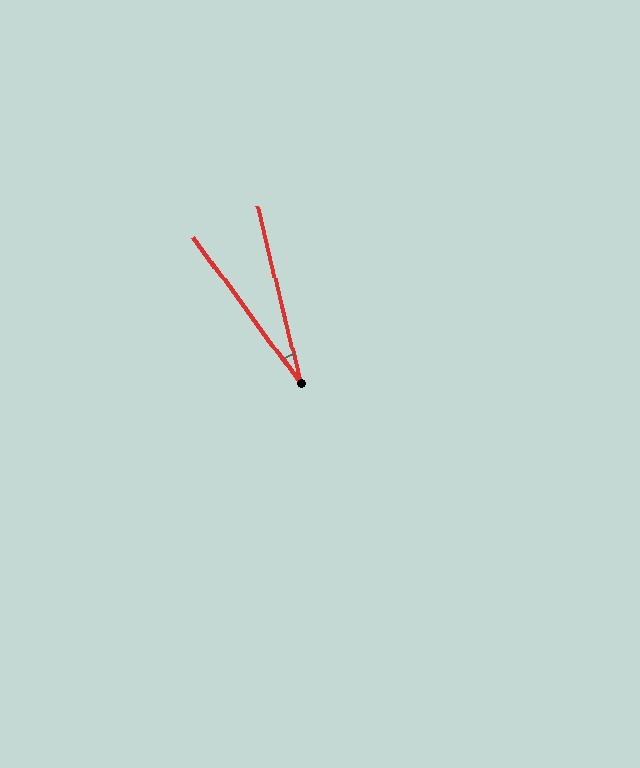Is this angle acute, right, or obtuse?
It is acute.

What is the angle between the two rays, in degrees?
Approximately 23 degrees.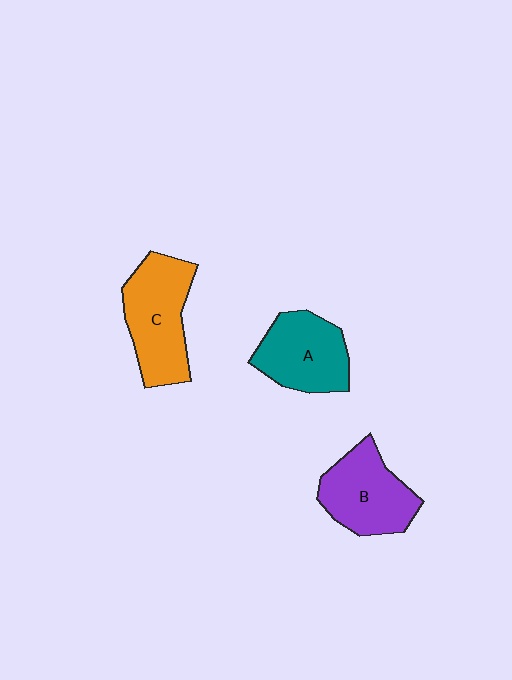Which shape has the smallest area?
Shape A (teal).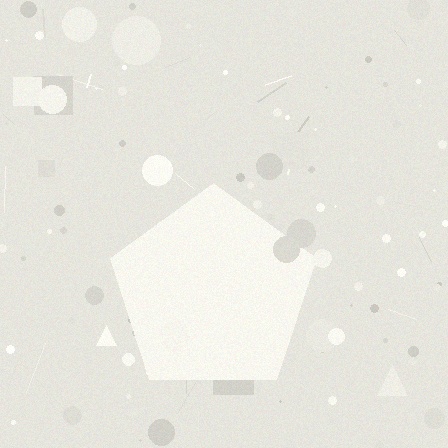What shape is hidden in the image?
A pentagon is hidden in the image.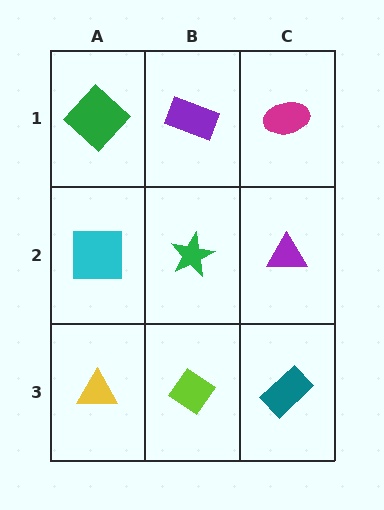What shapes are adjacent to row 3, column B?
A green star (row 2, column B), a yellow triangle (row 3, column A), a teal rectangle (row 3, column C).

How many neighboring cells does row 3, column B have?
3.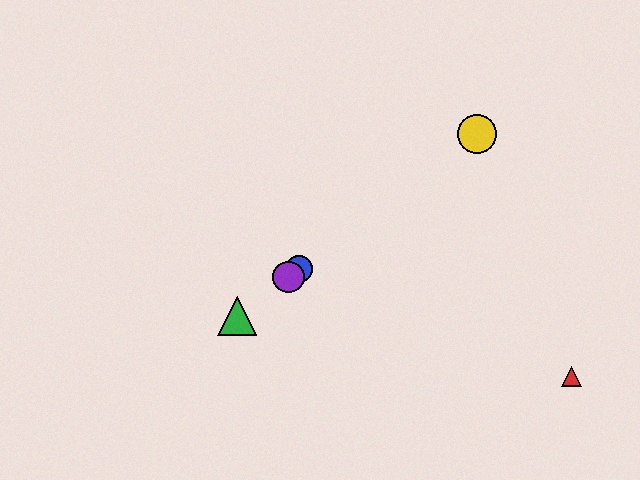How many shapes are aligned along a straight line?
4 shapes (the blue circle, the green triangle, the yellow circle, the purple circle) are aligned along a straight line.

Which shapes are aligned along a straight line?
The blue circle, the green triangle, the yellow circle, the purple circle are aligned along a straight line.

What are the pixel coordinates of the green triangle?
The green triangle is at (237, 316).